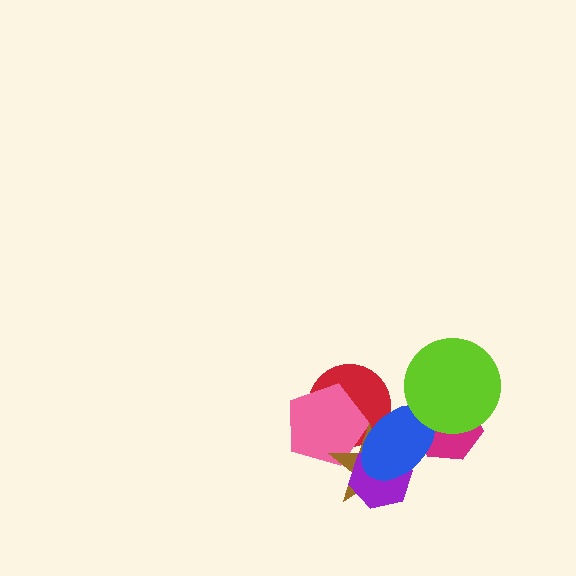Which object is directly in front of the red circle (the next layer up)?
The pink pentagon is directly in front of the red circle.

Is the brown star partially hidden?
Yes, it is partially covered by another shape.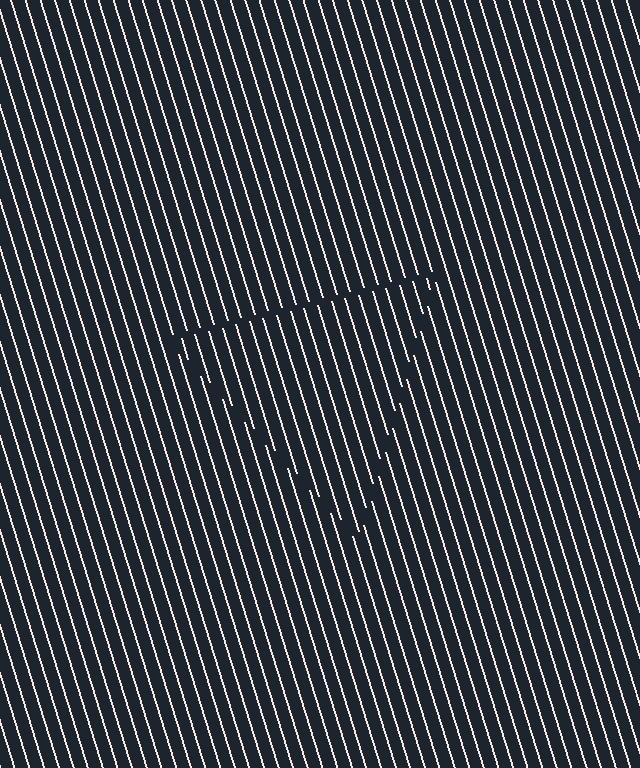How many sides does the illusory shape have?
3 sides — the line-ends trace a triangle.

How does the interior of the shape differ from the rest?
The interior of the shape contains the same grating, shifted by half a period — the contour is defined by the phase discontinuity where line-ends from the inner and outer gratings abut.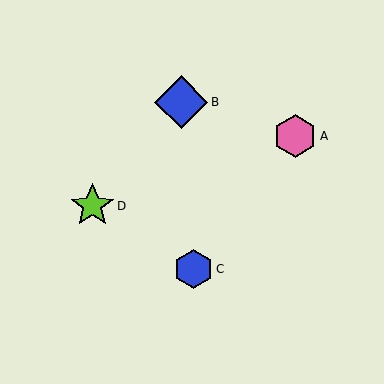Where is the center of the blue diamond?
The center of the blue diamond is at (181, 102).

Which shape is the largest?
The blue diamond (labeled B) is the largest.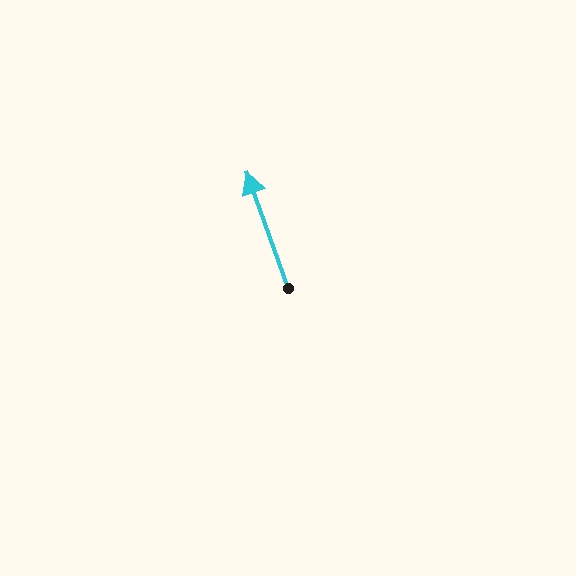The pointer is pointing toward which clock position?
Roughly 11 o'clock.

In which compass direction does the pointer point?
North.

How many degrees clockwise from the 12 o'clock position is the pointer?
Approximately 340 degrees.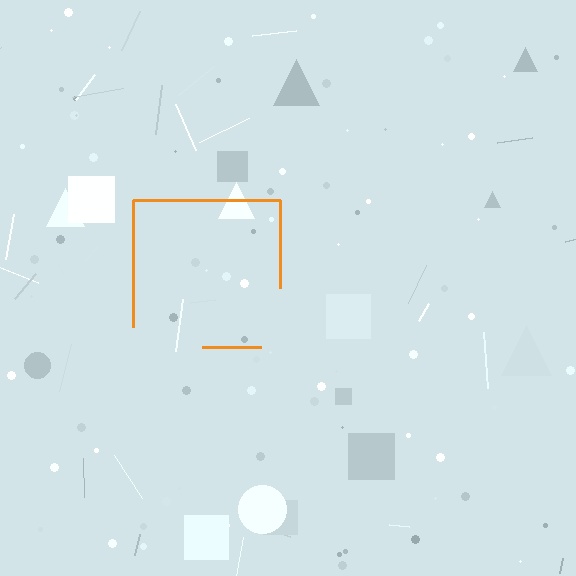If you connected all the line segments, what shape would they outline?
They would outline a square.